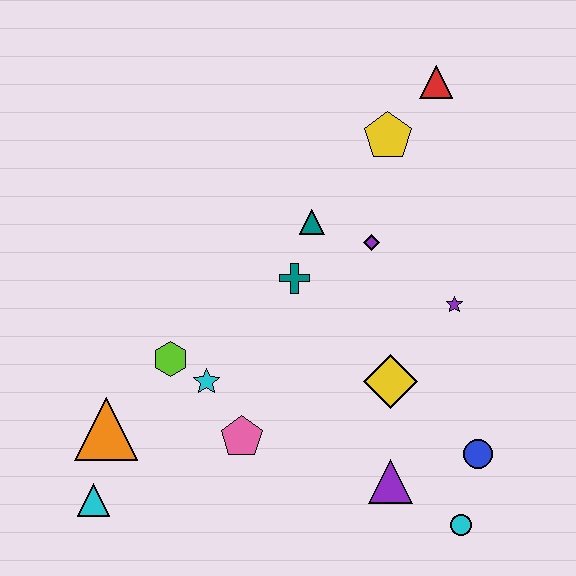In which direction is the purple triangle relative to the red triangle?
The purple triangle is below the red triangle.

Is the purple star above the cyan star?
Yes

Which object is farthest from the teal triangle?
The cyan triangle is farthest from the teal triangle.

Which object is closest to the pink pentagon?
The cyan star is closest to the pink pentagon.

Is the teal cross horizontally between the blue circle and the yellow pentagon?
No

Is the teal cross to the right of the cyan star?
Yes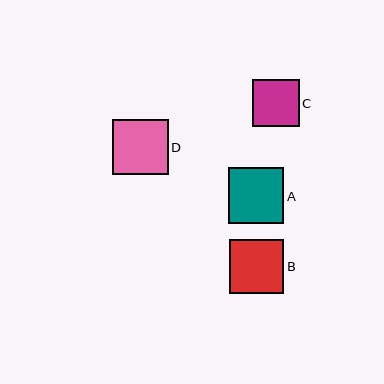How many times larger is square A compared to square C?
Square A is approximately 1.2 times the size of square C.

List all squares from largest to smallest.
From largest to smallest: A, D, B, C.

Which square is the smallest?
Square C is the smallest with a size of approximately 47 pixels.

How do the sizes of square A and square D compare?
Square A and square D are approximately the same size.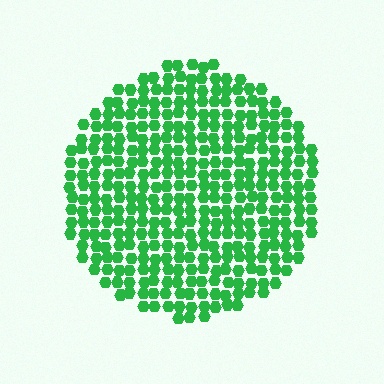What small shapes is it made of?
It is made of small hexagons.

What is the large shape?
The large shape is a circle.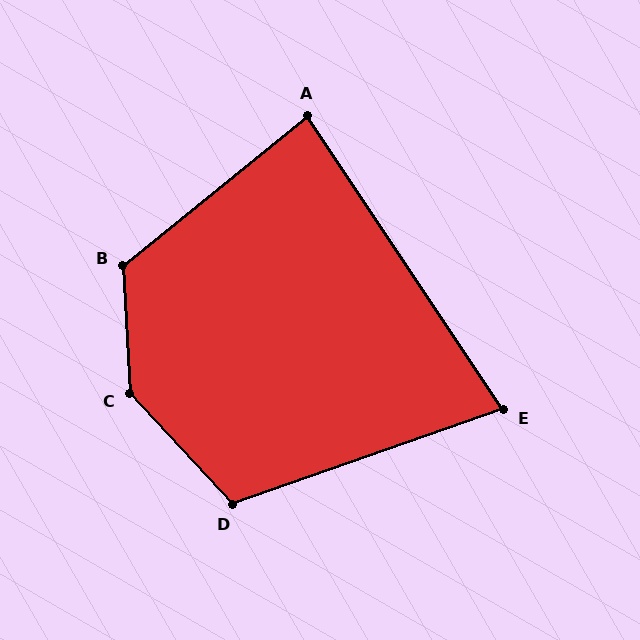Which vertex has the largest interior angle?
C, at approximately 140 degrees.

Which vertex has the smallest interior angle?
E, at approximately 75 degrees.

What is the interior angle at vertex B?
Approximately 126 degrees (obtuse).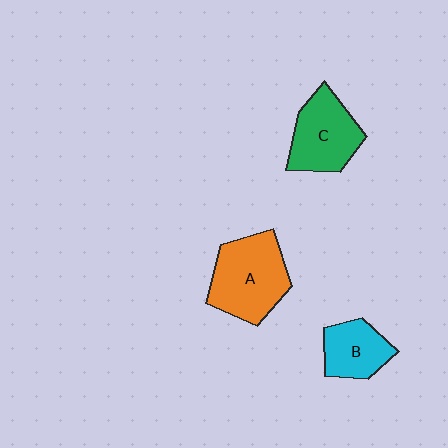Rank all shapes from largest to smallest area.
From largest to smallest: A (orange), C (green), B (cyan).